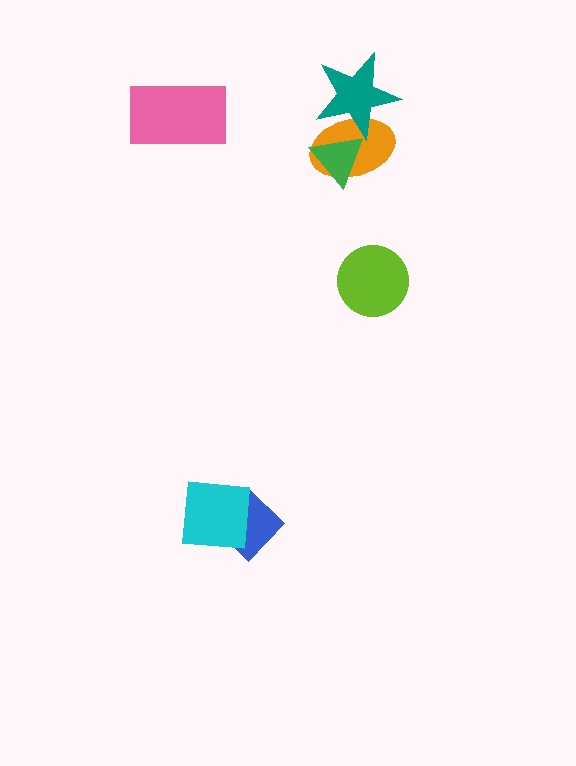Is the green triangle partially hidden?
Yes, it is partially covered by another shape.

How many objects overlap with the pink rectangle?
0 objects overlap with the pink rectangle.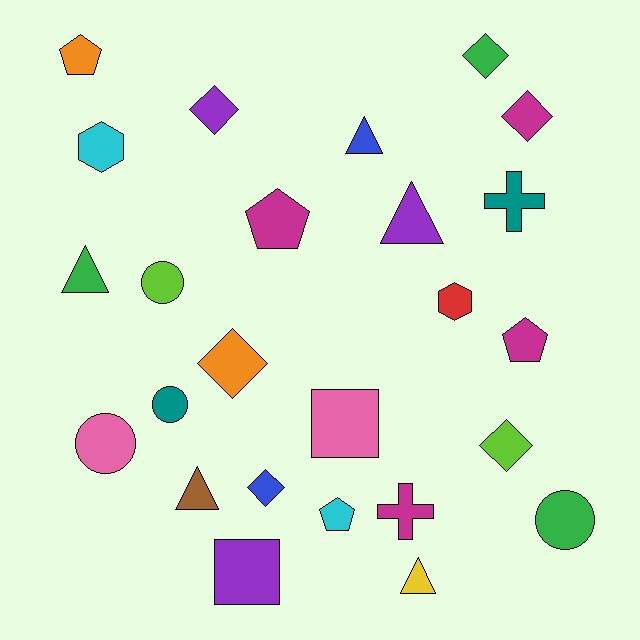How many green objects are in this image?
There are 3 green objects.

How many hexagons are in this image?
There are 2 hexagons.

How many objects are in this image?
There are 25 objects.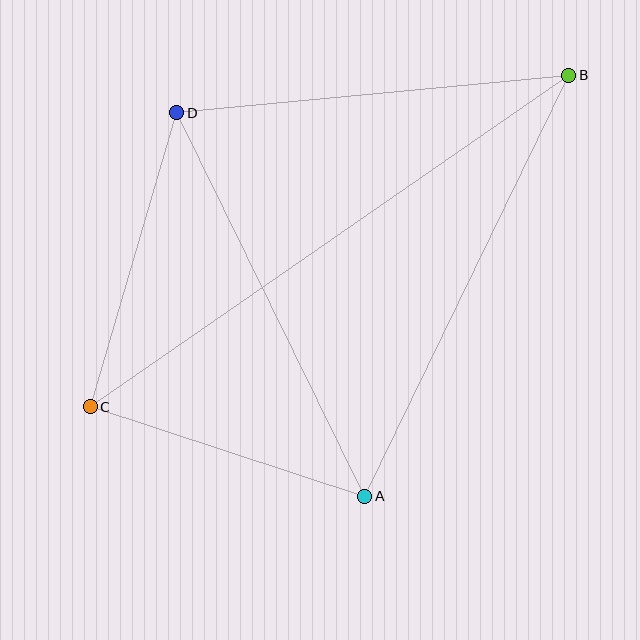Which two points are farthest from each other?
Points B and C are farthest from each other.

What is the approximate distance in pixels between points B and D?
The distance between B and D is approximately 394 pixels.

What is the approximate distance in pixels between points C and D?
The distance between C and D is approximately 307 pixels.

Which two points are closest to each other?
Points A and C are closest to each other.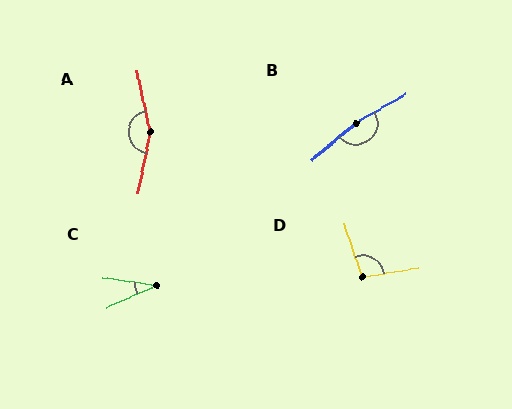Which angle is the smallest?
C, at approximately 32 degrees.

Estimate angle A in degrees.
Approximately 157 degrees.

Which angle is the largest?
B, at approximately 169 degrees.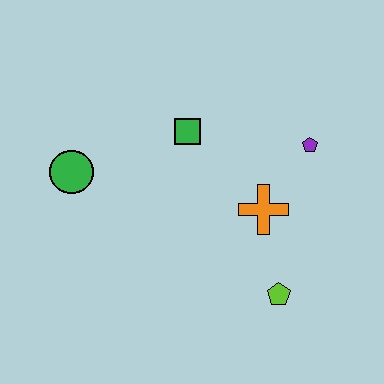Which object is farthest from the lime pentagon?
The green circle is farthest from the lime pentagon.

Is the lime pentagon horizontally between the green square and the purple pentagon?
Yes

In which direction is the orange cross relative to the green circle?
The orange cross is to the right of the green circle.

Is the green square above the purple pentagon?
Yes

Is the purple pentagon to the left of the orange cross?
No